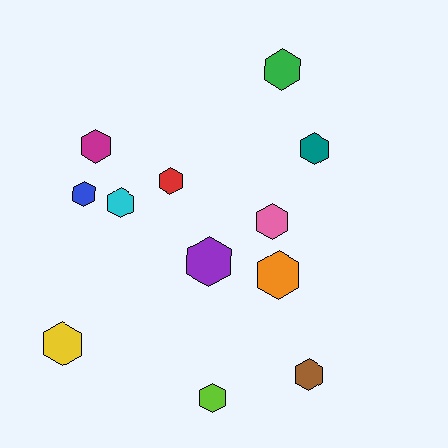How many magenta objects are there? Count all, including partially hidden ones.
There is 1 magenta object.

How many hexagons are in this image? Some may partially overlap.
There are 12 hexagons.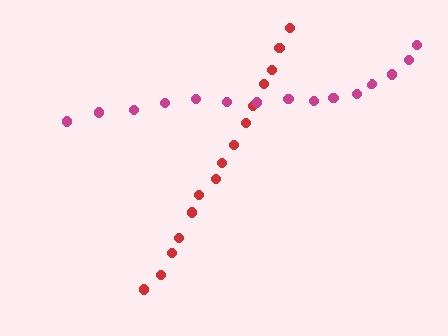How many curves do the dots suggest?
There are 2 distinct paths.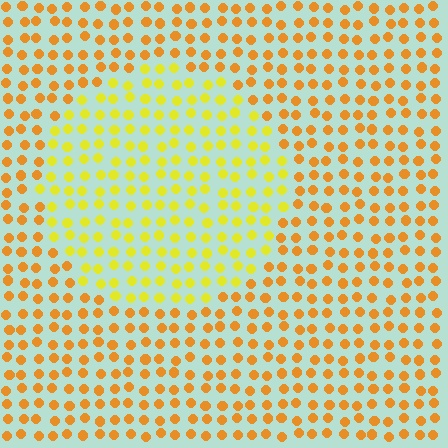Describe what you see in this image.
The image is filled with small orange elements in a uniform arrangement. A circle-shaped region is visible where the elements are tinted to a slightly different hue, forming a subtle color boundary.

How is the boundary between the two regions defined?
The boundary is defined purely by a slight shift in hue (about 30 degrees). Spacing, size, and orientation are identical on both sides.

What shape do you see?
I see a circle.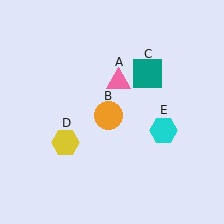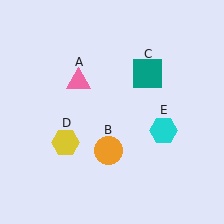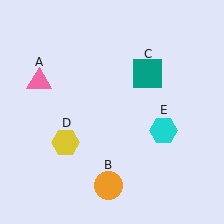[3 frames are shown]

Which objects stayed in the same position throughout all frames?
Teal square (object C) and yellow hexagon (object D) and cyan hexagon (object E) remained stationary.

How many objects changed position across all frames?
2 objects changed position: pink triangle (object A), orange circle (object B).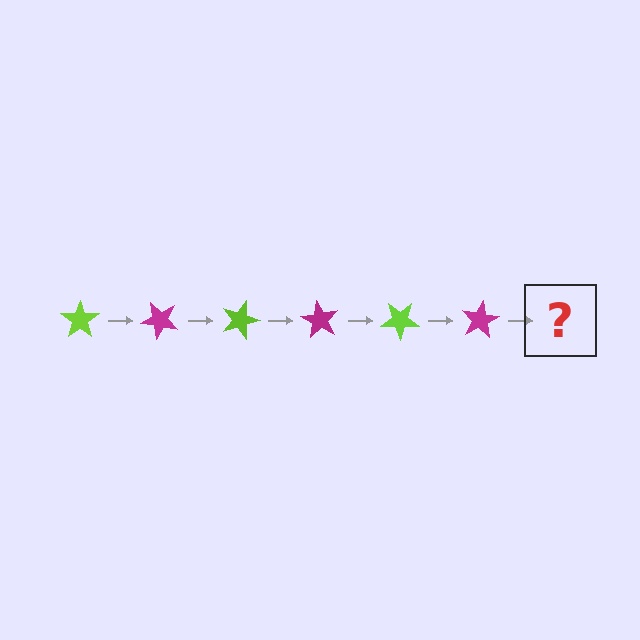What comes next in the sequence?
The next element should be a lime star, rotated 270 degrees from the start.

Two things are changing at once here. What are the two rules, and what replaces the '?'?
The two rules are that it rotates 45 degrees each step and the color cycles through lime and magenta. The '?' should be a lime star, rotated 270 degrees from the start.